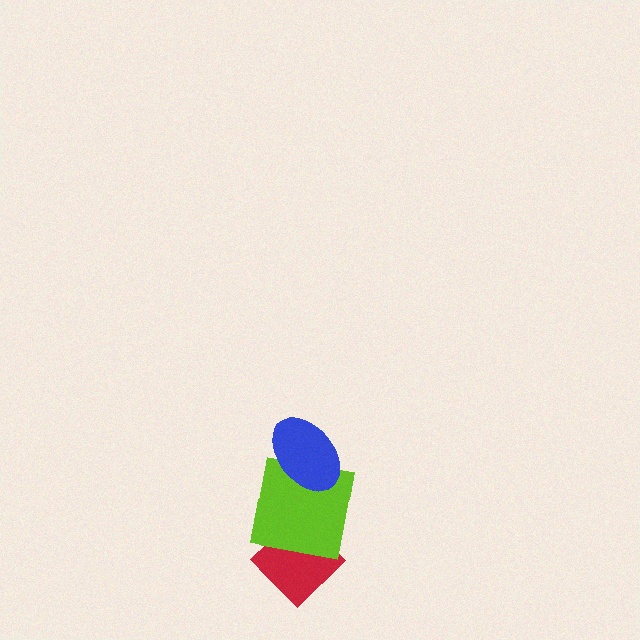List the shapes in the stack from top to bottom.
From top to bottom: the blue ellipse, the lime square, the red diamond.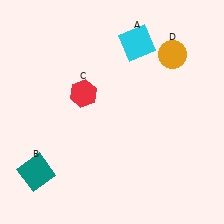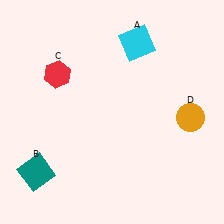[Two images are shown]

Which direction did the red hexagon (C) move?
The red hexagon (C) moved left.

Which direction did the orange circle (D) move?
The orange circle (D) moved down.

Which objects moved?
The objects that moved are: the red hexagon (C), the orange circle (D).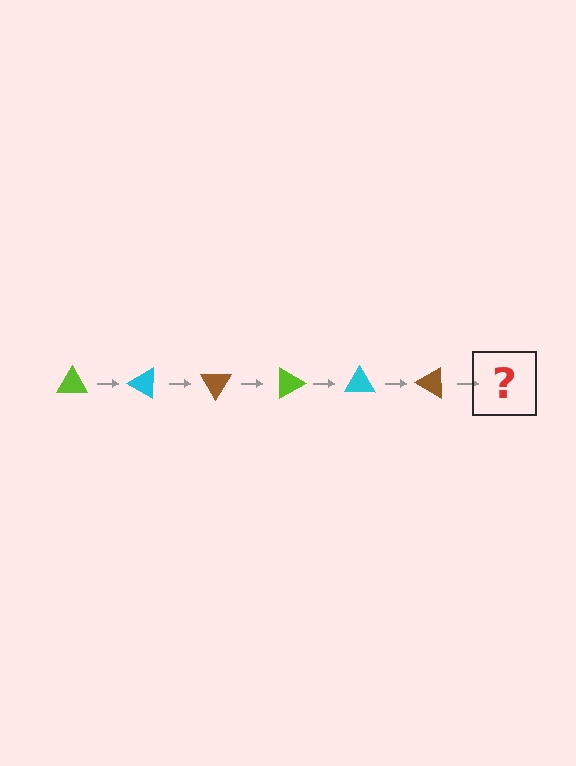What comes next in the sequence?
The next element should be a lime triangle, rotated 180 degrees from the start.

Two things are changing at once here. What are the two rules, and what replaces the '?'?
The two rules are that it rotates 30 degrees each step and the color cycles through lime, cyan, and brown. The '?' should be a lime triangle, rotated 180 degrees from the start.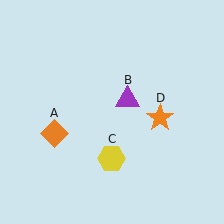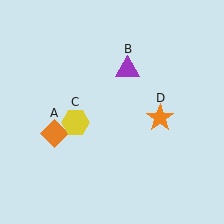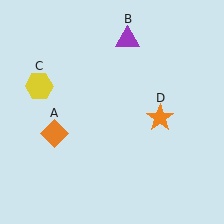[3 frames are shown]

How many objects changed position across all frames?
2 objects changed position: purple triangle (object B), yellow hexagon (object C).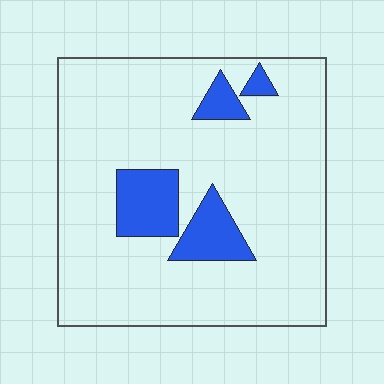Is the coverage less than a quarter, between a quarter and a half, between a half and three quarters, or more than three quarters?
Less than a quarter.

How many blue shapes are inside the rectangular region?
4.